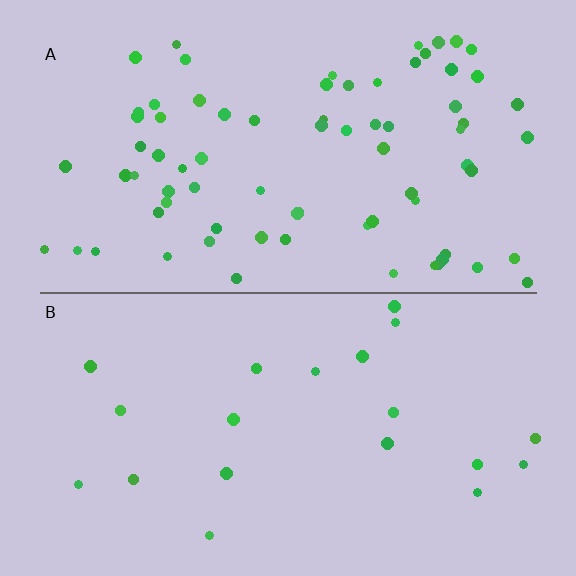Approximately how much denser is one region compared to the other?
Approximately 3.7× — region A over region B.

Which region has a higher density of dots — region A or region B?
A (the top).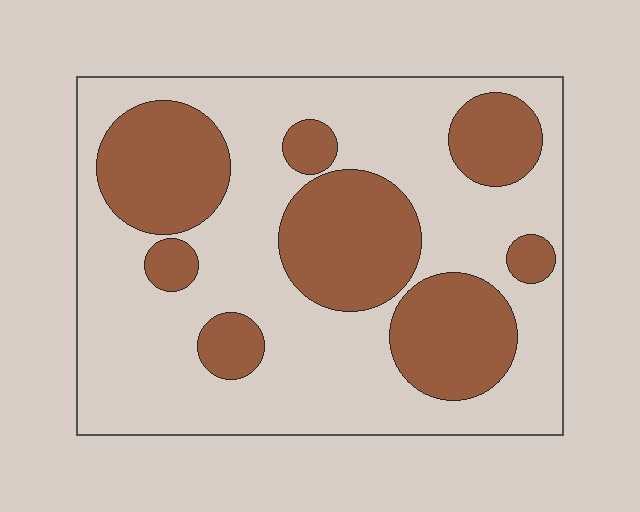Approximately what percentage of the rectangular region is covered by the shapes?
Approximately 35%.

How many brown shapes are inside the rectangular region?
8.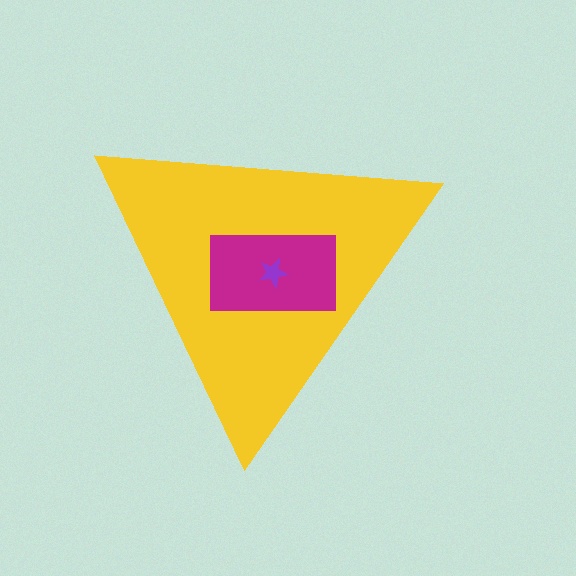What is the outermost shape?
The yellow triangle.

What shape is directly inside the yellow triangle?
The magenta rectangle.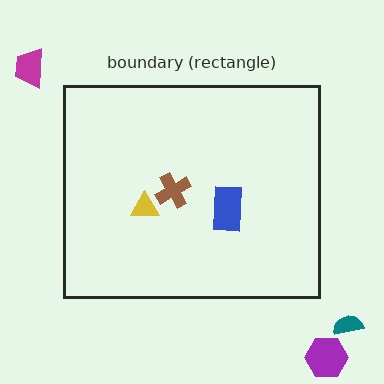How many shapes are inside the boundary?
3 inside, 3 outside.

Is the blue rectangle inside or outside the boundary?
Inside.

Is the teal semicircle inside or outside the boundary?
Outside.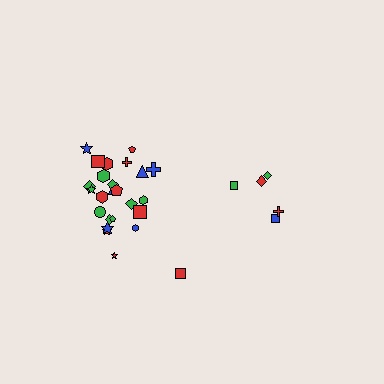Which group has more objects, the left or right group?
The left group.